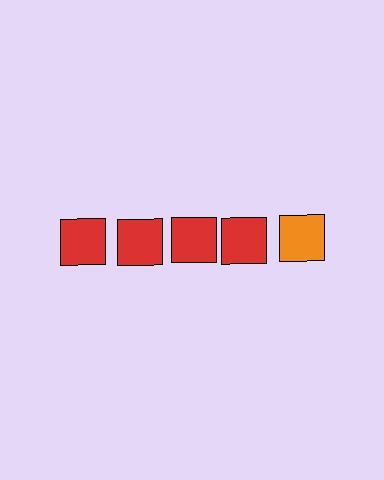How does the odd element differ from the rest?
It has a different color: orange instead of red.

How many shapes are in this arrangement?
There are 5 shapes arranged in a grid pattern.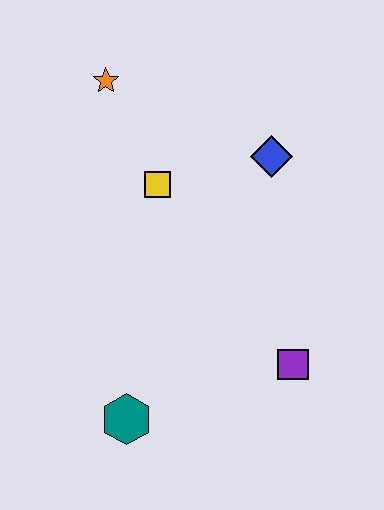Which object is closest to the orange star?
The yellow square is closest to the orange star.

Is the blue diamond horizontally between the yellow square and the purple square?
Yes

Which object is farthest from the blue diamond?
The teal hexagon is farthest from the blue diamond.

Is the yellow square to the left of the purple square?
Yes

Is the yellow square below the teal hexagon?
No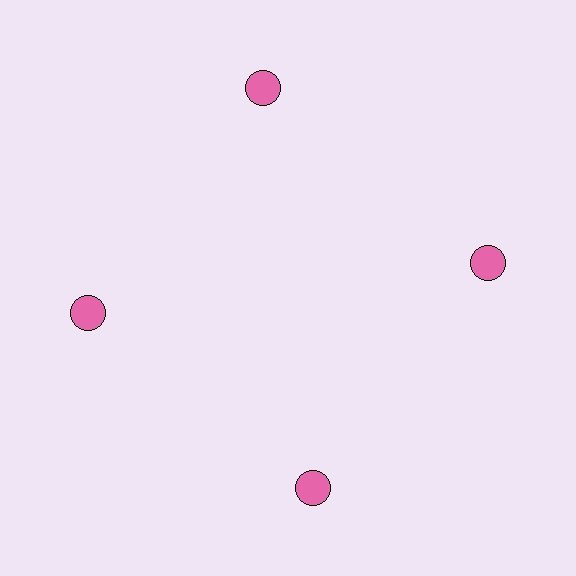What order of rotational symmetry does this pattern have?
This pattern has 4-fold rotational symmetry.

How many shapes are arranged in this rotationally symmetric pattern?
There are 4 shapes, arranged in 4 groups of 1.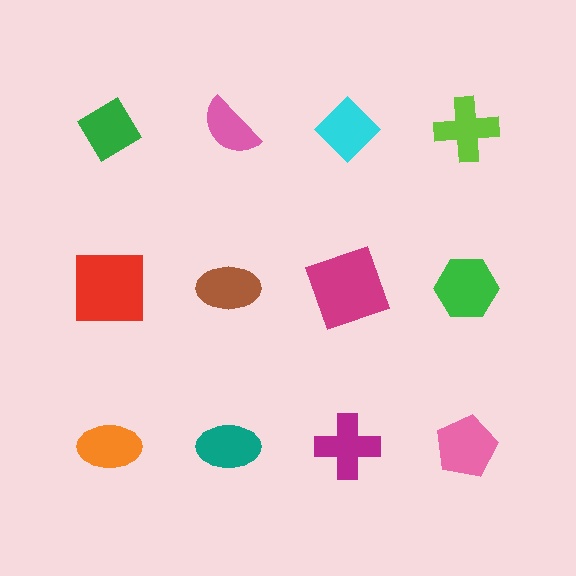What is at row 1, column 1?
A green diamond.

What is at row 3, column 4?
A pink pentagon.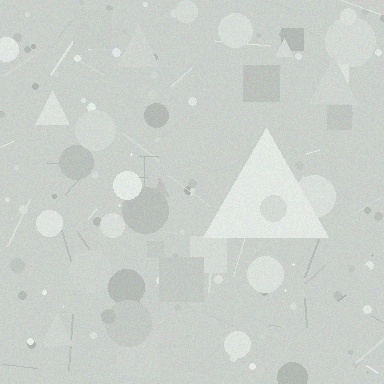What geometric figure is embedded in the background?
A triangle is embedded in the background.